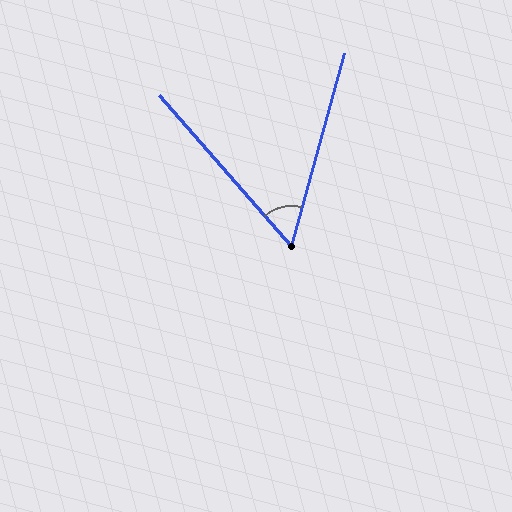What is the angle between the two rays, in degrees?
Approximately 56 degrees.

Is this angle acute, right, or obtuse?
It is acute.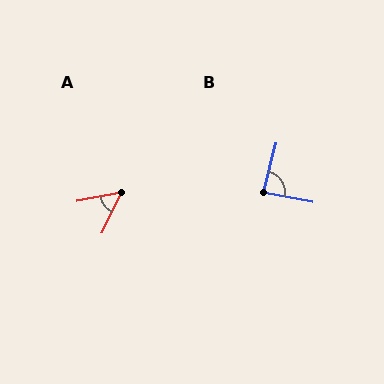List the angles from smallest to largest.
A (53°), B (86°).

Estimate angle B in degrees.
Approximately 86 degrees.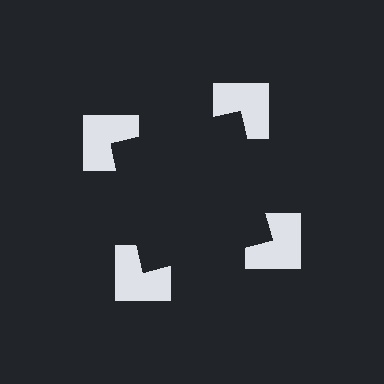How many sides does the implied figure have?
4 sides.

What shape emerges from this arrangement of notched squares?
An illusory square — its edges are inferred from the aligned wedge cuts in the notched squares, not physically drawn.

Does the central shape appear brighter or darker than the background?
It typically appears slightly darker than the background, even though no actual brightness change is drawn.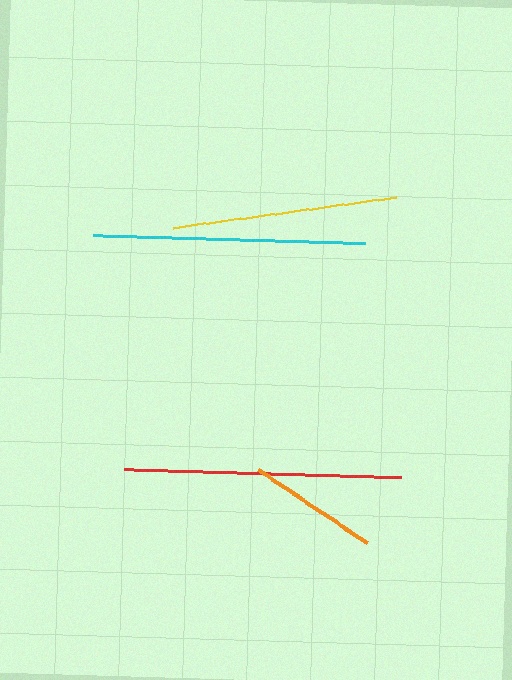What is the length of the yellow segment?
The yellow segment is approximately 225 pixels long.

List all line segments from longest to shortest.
From longest to shortest: red, cyan, yellow, orange.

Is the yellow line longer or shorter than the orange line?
The yellow line is longer than the orange line.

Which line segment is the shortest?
The orange line is the shortest at approximately 131 pixels.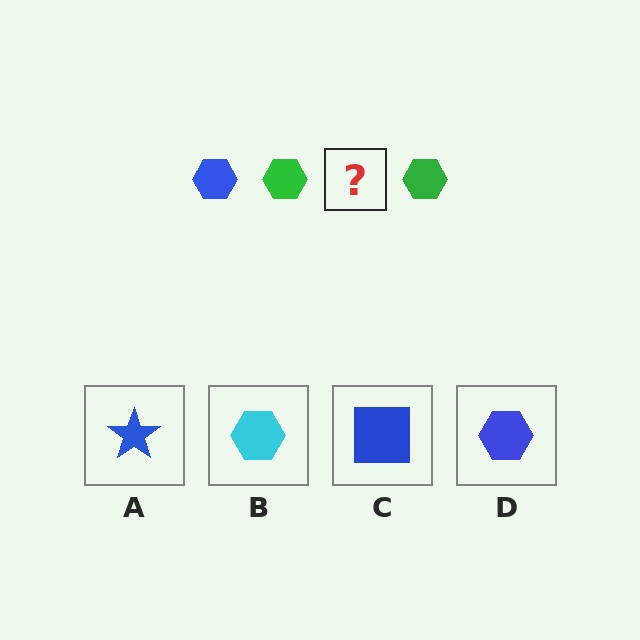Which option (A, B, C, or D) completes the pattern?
D.